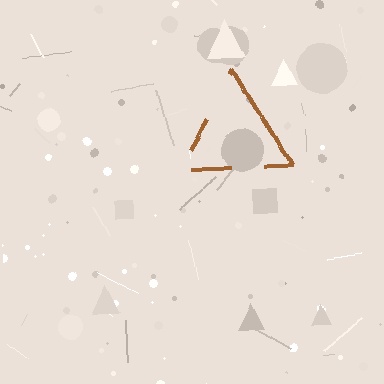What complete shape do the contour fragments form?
The contour fragments form a triangle.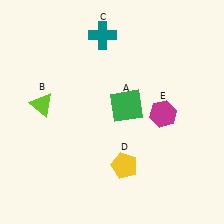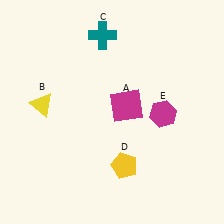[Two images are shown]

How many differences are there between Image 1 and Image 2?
There are 2 differences between the two images.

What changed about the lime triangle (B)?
In Image 1, B is lime. In Image 2, it changed to yellow.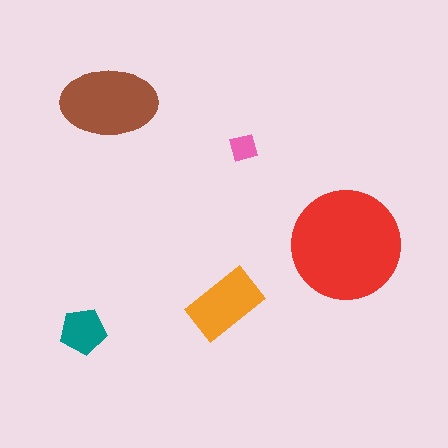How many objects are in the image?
There are 5 objects in the image.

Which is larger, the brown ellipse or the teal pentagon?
The brown ellipse.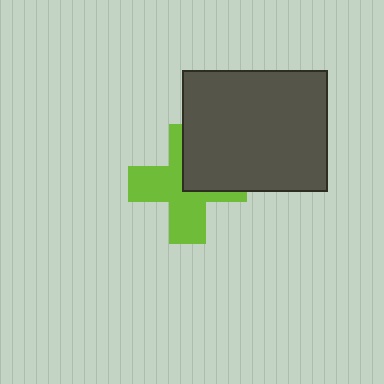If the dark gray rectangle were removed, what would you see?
You would see the complete lime cross.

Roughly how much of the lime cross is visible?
About half of it is visible (roughly 63%).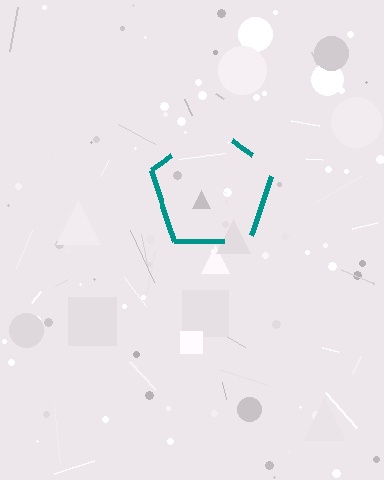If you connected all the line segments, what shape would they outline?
They would outline a pentagon.